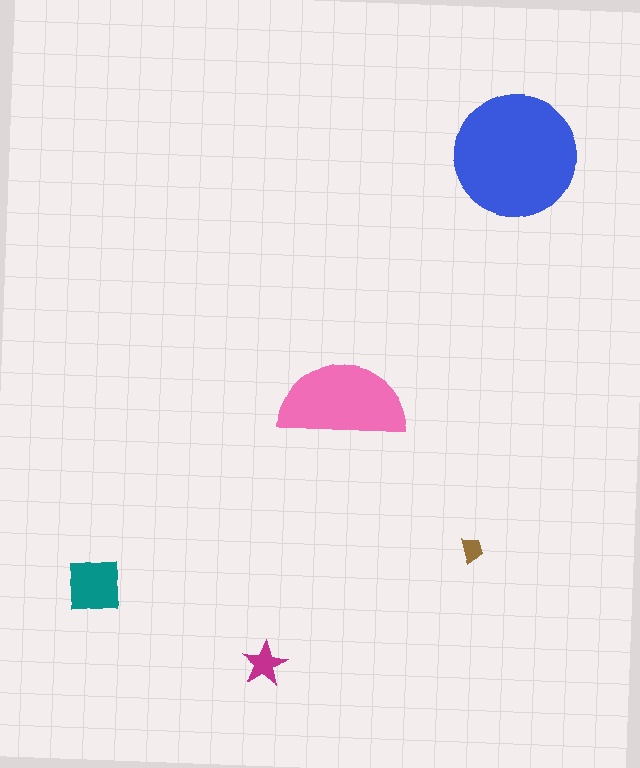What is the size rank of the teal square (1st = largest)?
3rd.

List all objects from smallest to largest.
The brown trapezoid, the magenta star, the teal square, the pink semicircle, the blue circle.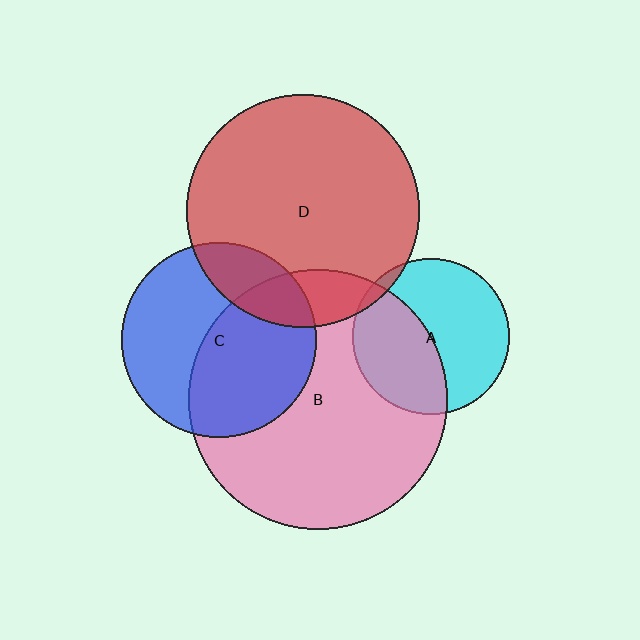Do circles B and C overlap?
Yes.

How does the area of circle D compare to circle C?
Approximately 1.4 times.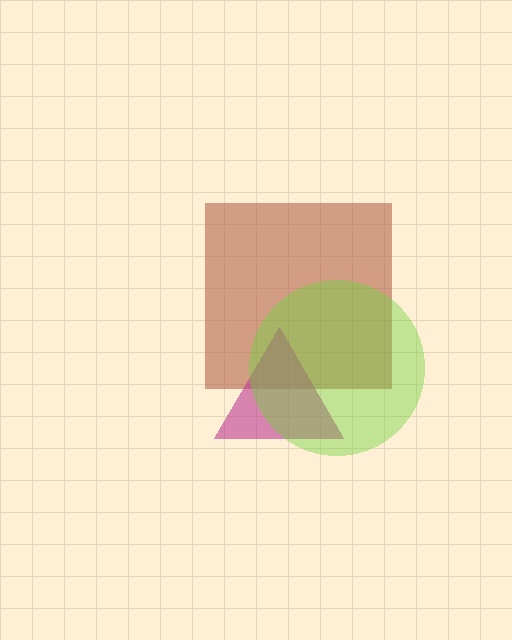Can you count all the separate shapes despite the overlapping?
Yes, there are 3 separate shapes.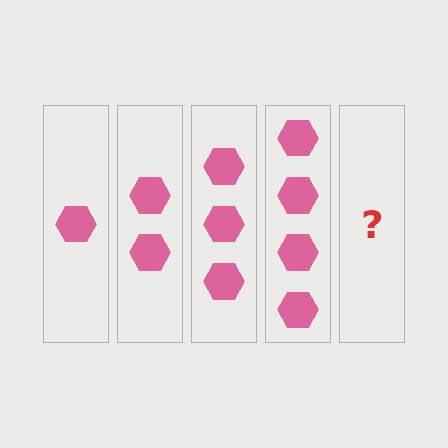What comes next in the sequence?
The next element should be 5 hexagons.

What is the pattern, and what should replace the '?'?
The pattern is that each step adds one more hexagon. The '?' should be 5 hexagons.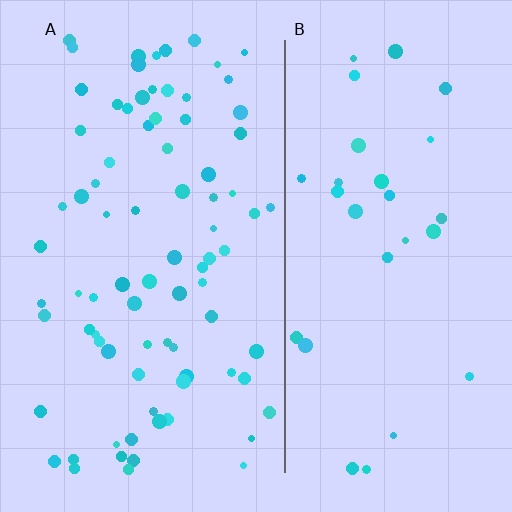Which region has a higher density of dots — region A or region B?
A (the left).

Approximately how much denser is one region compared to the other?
Approximately 2.8× — region A over region B.